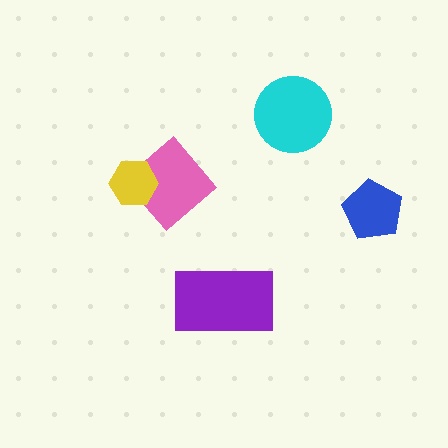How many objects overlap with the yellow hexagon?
1 object overlaps with the yellow hexagon.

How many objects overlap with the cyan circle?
0 objects overlap with the cyan circle.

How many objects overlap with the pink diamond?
1 object overlaps with the pink diamond.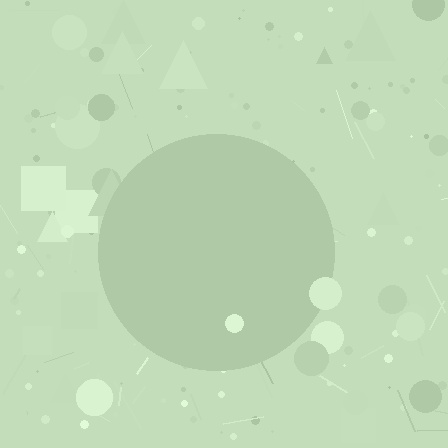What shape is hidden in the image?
A circle is hidden in the image.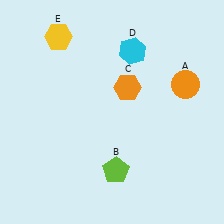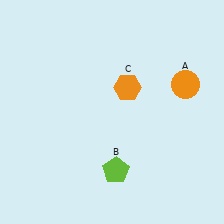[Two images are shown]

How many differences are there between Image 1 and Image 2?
There are 2 differences between the two images.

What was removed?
The yellow hexagon (E), the cyan hexagon (D) were removed in Image 2.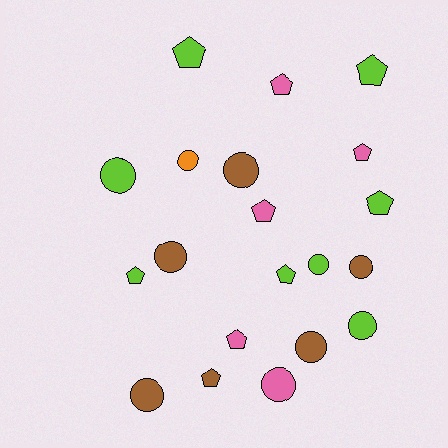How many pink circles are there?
There is 1 pink circle.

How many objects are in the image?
There are 20 objects.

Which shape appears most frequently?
Circle, with 10 objects.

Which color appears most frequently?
Lime, with 8 objects.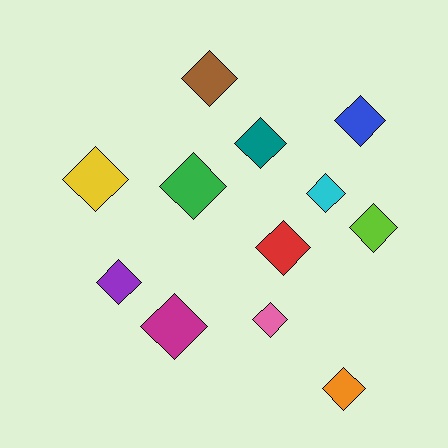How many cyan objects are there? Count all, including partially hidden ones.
There is 1 cyan object.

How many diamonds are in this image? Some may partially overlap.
There are 12 diamonds.